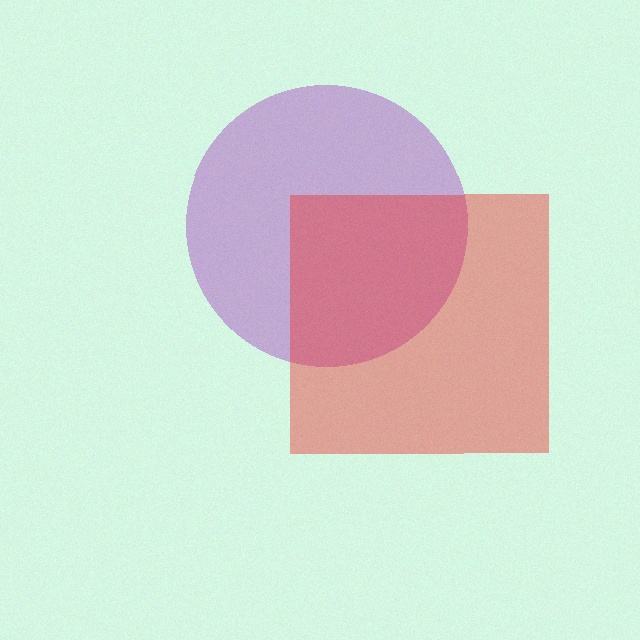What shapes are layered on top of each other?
The layered shapes are: a purple circle, a red square.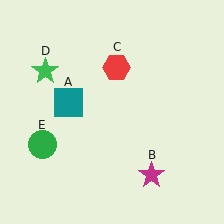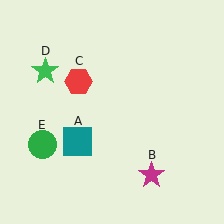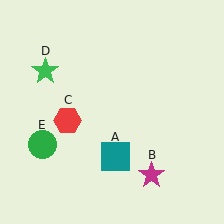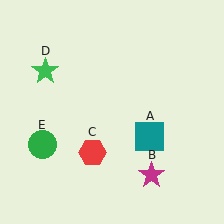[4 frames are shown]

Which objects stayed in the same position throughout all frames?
Magenta star (object B) and green star (object D) and green circle (object E) remained stationary.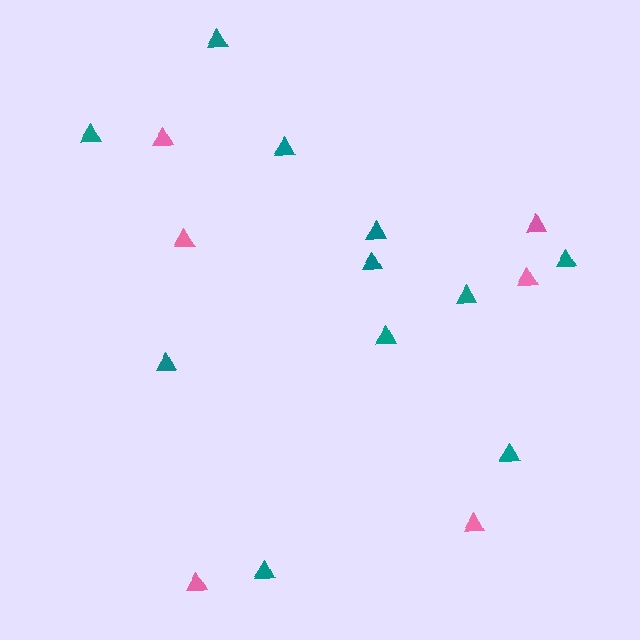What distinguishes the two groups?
There are 2 groups: one group of pink triangles (6) and one group of teal triangles (11).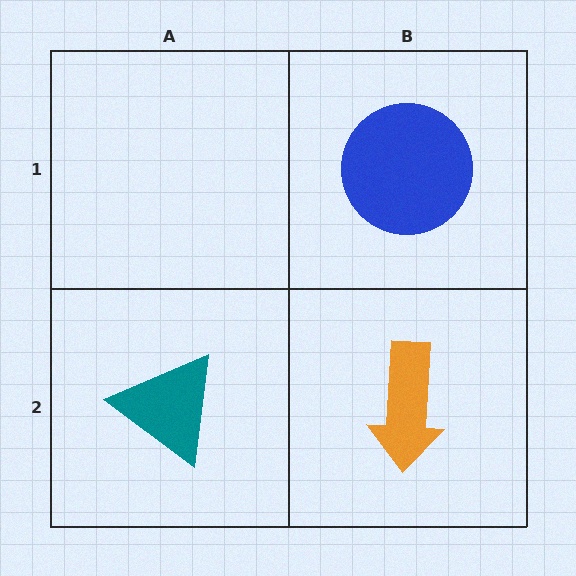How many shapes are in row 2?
2 shapes.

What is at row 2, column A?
A teal triangle.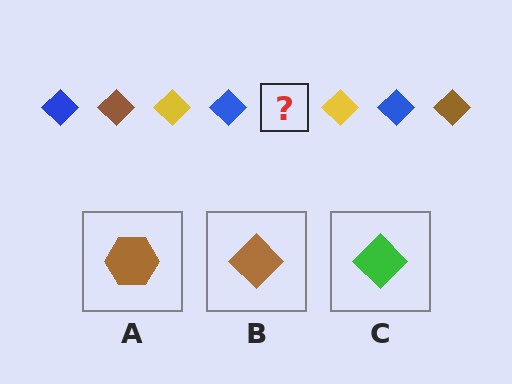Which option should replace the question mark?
Option B.